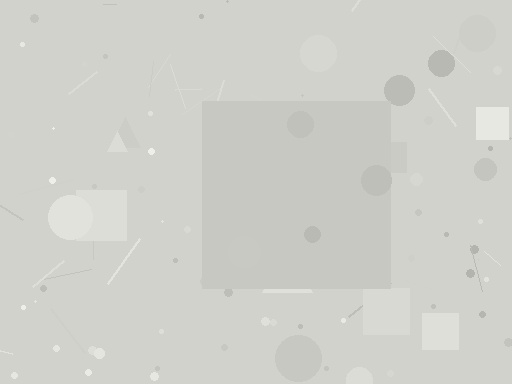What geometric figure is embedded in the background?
A square is embedded in the background.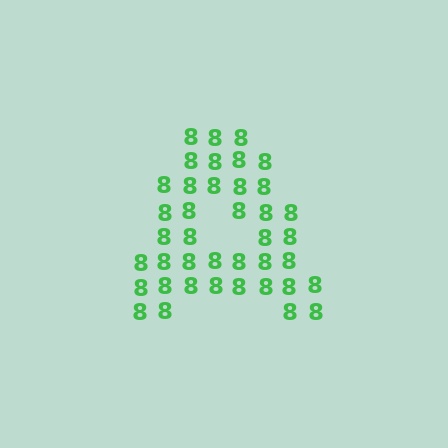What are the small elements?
The small elements are digit 8's.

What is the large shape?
The large shape is the letter A.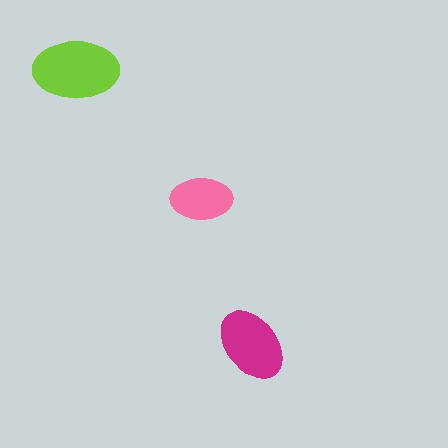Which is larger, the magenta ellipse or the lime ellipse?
The lime one.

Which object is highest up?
The lime ellipse is topmost.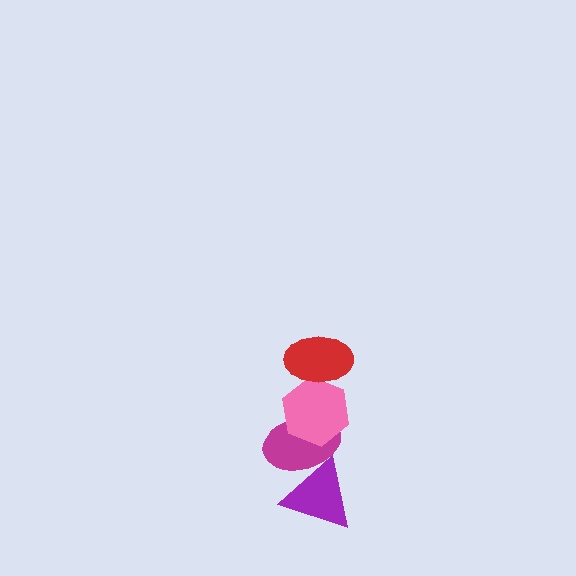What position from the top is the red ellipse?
The red ellipse is 1st from the top.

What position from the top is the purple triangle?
The purple triangle is 4th from the top.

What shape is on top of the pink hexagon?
The red ellipse is on top of the pink hexagon.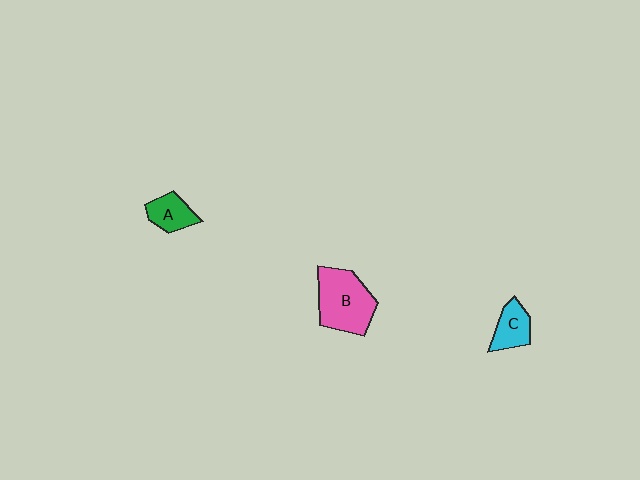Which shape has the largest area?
Shape B (pink).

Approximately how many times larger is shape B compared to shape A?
Approximately 2.2 times.